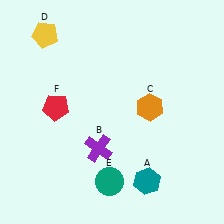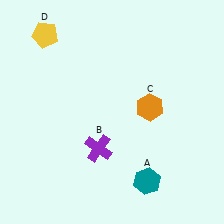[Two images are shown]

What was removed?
The teal circle (E), the red pentagon (F) were removed in Image 2.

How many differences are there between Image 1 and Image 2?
There are 2 differences between the two images.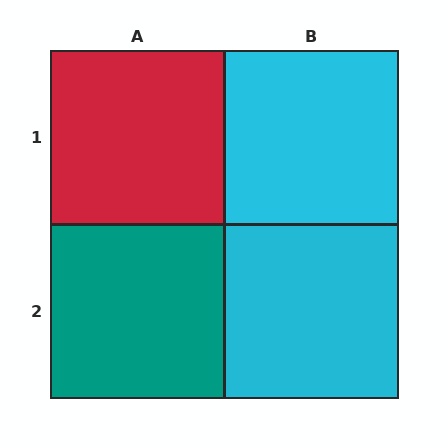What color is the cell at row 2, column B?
Cyan.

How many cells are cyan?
2 cells are cyan.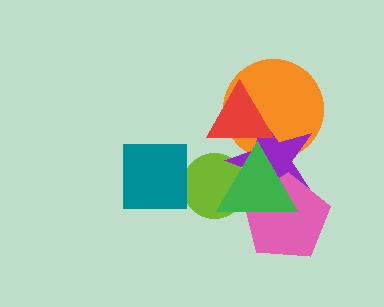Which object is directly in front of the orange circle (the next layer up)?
The purple star is directly in front of the orange circle.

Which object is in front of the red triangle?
The green triangle is in front of the red triangle.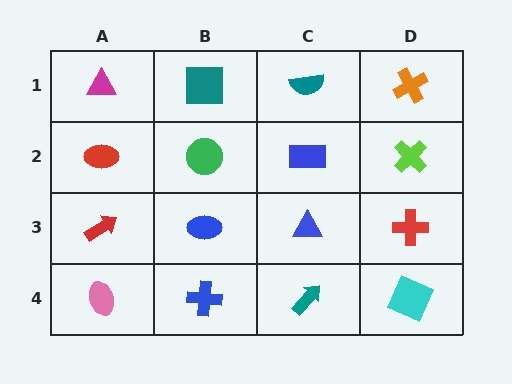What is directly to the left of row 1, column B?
A magenta triangle.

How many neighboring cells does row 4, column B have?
3.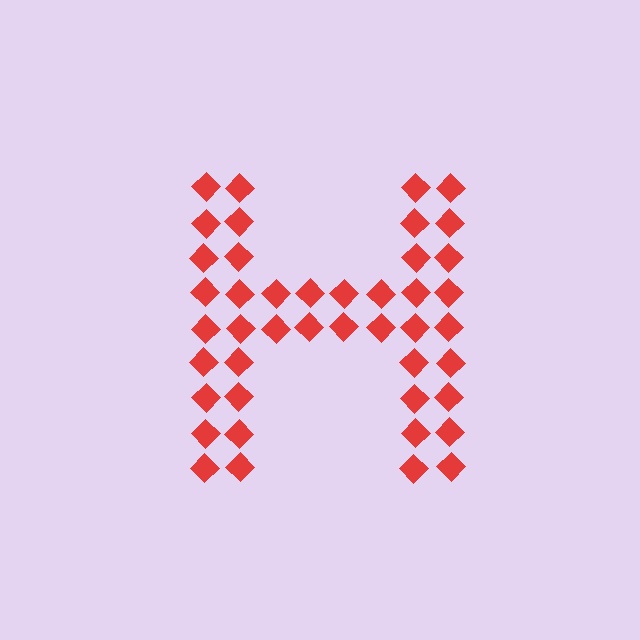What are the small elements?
The small elements are diamonds.